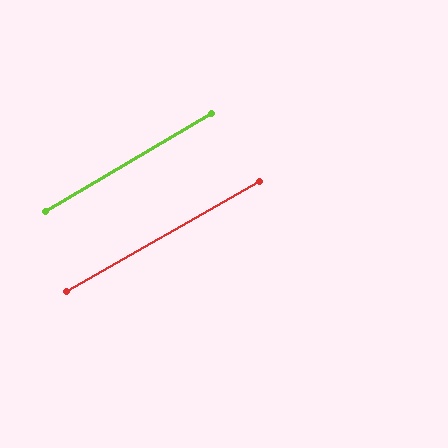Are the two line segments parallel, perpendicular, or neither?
Parallel — their directions differ by only 0.8°.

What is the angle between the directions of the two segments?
Approximately 1 degree.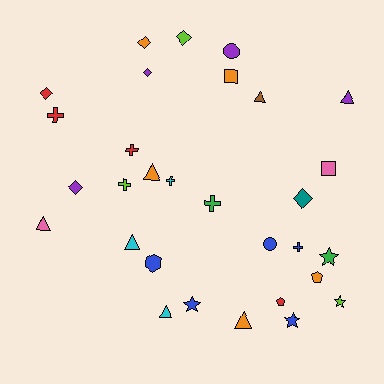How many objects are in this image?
There are 30 objects.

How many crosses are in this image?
There are 6 crosses.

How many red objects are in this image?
There are 4 red objects.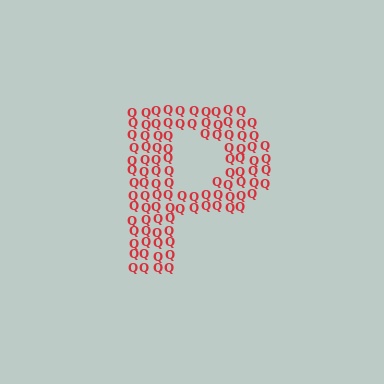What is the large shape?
The large shape is the letter P.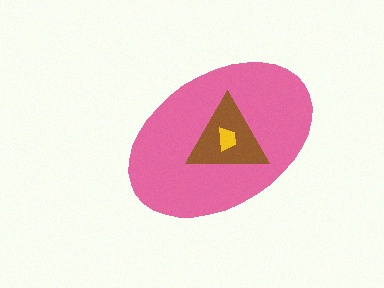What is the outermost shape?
The pink ellipse.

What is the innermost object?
The yellow trapezoid.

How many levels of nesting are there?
3.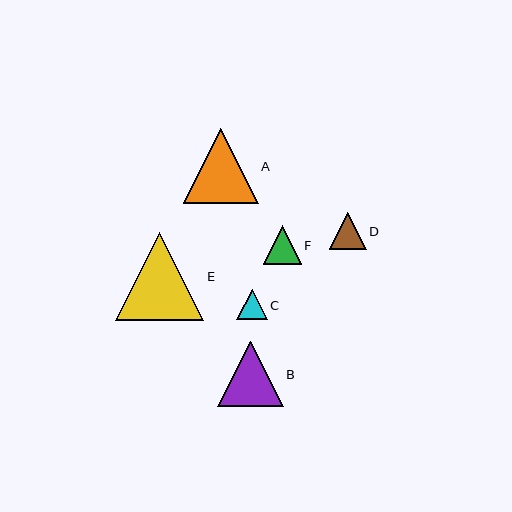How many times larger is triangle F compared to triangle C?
Triangle F is approximately 1.3 times the size of triangle C.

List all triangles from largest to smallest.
From largest to smallest: E, A, B, F, D, C.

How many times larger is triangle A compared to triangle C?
Triangle A is approximately 2.4 times the size of triangle C.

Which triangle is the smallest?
Triangle C is the smallest with a size of approximately 31 pixels.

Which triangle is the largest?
Triangle E is the largest with a size of approximately 88 pixels.